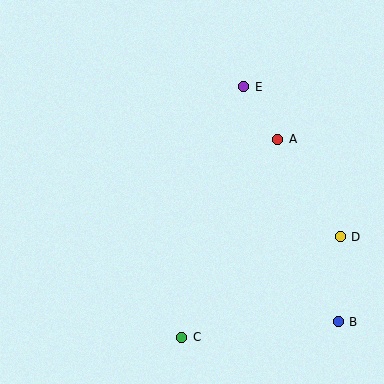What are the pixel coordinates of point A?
Point A is at (278, 139).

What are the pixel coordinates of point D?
Point D is at (340, 237).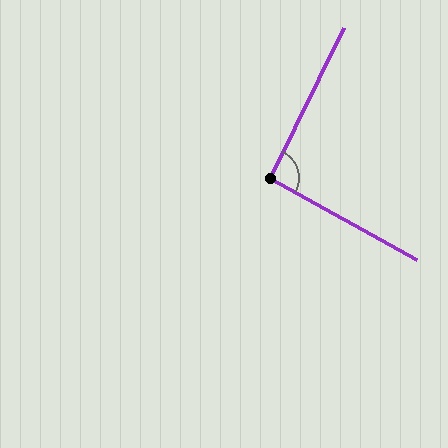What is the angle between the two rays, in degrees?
Approximately 93 degrees.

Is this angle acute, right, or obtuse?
It is approximately a right angle.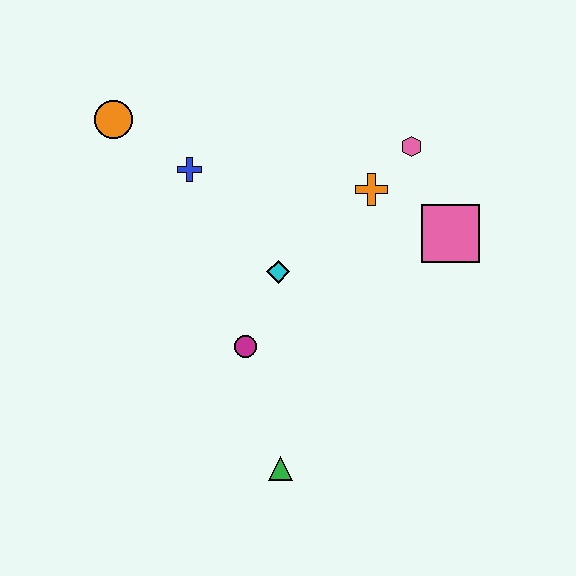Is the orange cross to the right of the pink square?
No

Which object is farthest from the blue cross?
The green triangle is farthest from the blue cross.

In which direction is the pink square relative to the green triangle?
The pink square is above the green triangle.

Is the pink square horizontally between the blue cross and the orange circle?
No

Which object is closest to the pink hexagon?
The orange cross is closest to the pink hexagon.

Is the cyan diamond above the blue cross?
No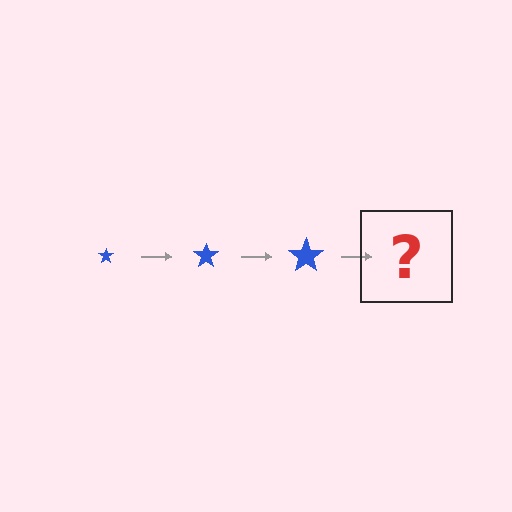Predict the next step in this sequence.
The next step is a blue star, larger than the previous one.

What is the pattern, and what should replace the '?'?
The pattern is that the star gets progressively larger each step. The '?' should be a blue star, larger than the previous one.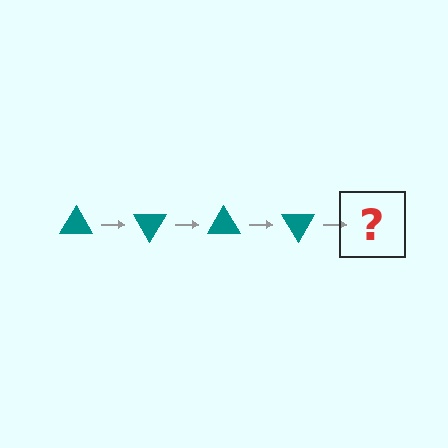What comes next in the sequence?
The next element should be a teal triangle rotated 240 degrees.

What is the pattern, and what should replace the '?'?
The pattern is that the triangle rotates 60 degrees each step. The '?' should be a teal triangle rotated 240 degrees.